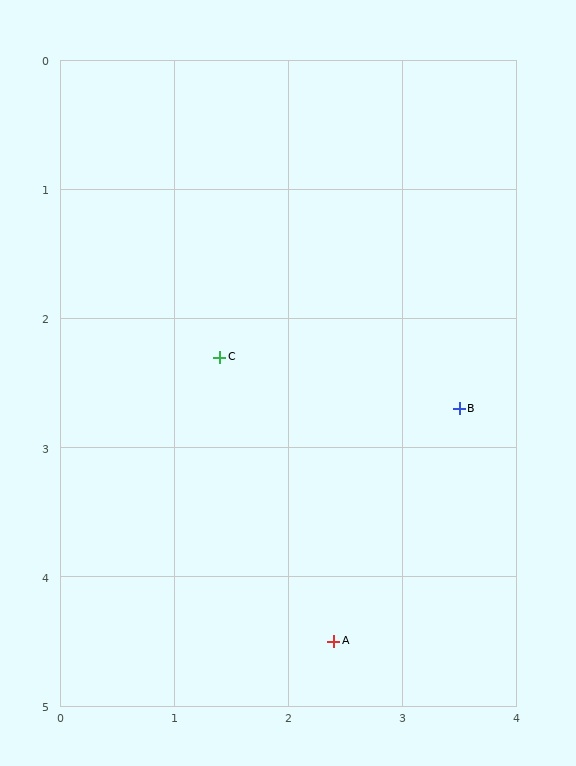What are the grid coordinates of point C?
Point C is at approximately (1.4, 2.3).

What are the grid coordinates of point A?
Point A is at approximately (2.4, 4.5).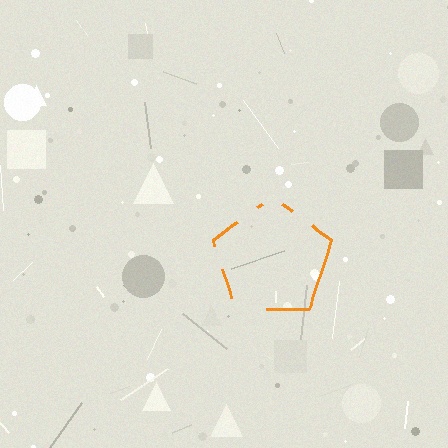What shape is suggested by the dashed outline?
The dashed outline suggests a pentagon.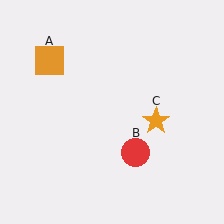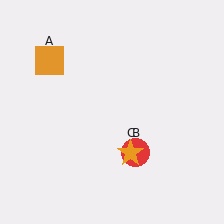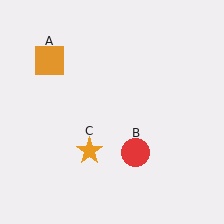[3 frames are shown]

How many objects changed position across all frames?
1 object changed position: orange star (object C).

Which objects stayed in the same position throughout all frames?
Orange square (object A) and red circle (object B) remained stationary.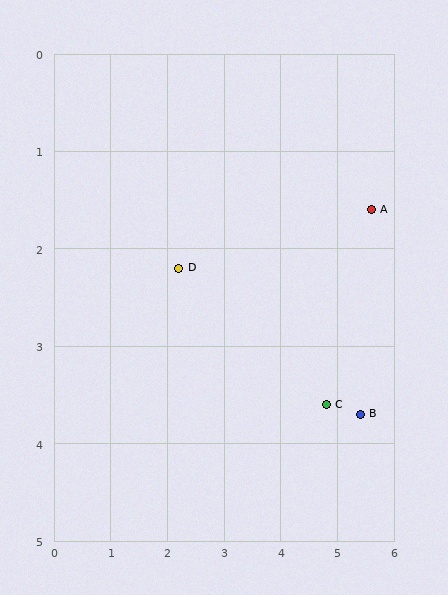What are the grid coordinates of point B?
Point B is at approximately (5.4, 3.7).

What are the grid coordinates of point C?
Point C is at approximately (4.8, 3.6).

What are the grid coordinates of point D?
Point D is at approximately (2.2, 2.2).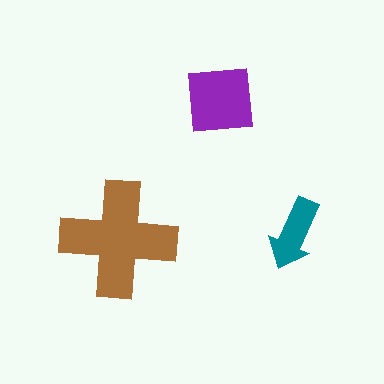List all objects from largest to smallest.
The brown cross, the purple square, the teal arrow.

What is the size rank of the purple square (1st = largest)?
2nd.